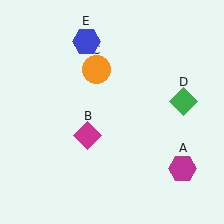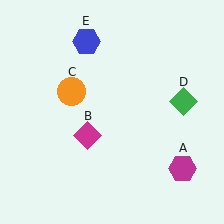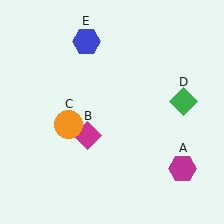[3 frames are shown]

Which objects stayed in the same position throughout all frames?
Magenta hexagon (object A) and magenta diamond (object B) and green diamond (object D) and blue hexagon (object E) remained stationary.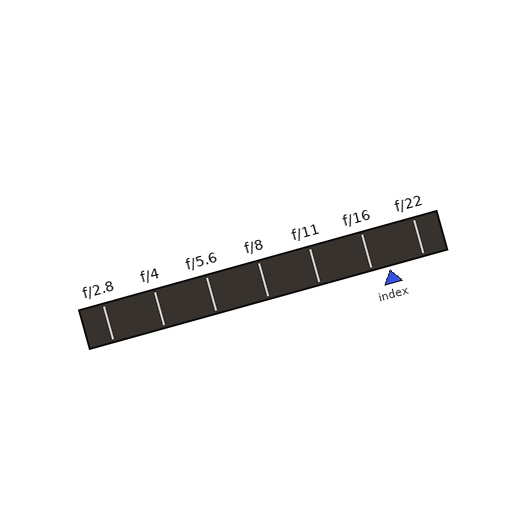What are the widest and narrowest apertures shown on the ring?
The widest aperture shown is f/2.8 and the narrowest is f/22.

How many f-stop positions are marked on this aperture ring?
There are 7 f-stop positions marked.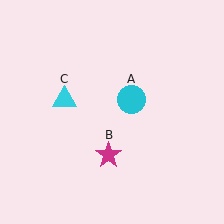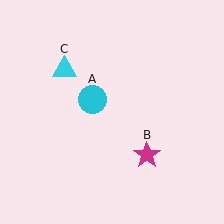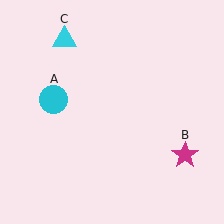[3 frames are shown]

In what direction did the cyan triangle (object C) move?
The cyan triangle (object C) moved up.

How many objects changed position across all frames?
3 objects changed position: cyan circle (object A), magenta star (object B), cyan triangle (object C).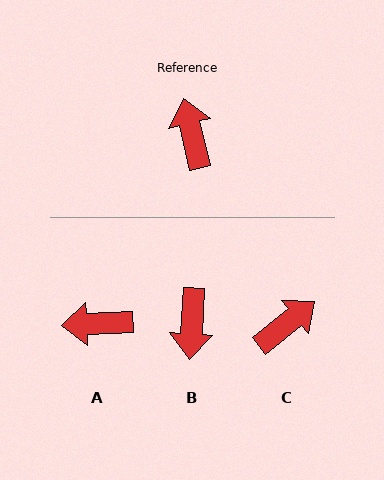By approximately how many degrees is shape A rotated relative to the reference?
Approximately 80 degrees counter-clockwise.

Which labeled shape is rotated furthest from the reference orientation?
B, about 163 degrees away.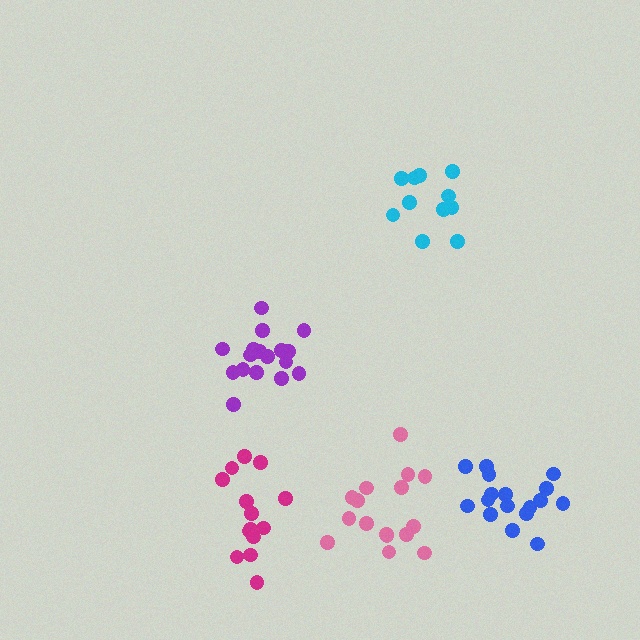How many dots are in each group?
Group 1: 11 dots, Group 2: 14 dots, Group 3: 17 dots, Group 4: 17 dots, Group 5: 16 dots (75 total).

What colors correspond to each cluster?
The clusters are colored: cyan, magenta, purple, blue, pink.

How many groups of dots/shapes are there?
There are 5 groups.